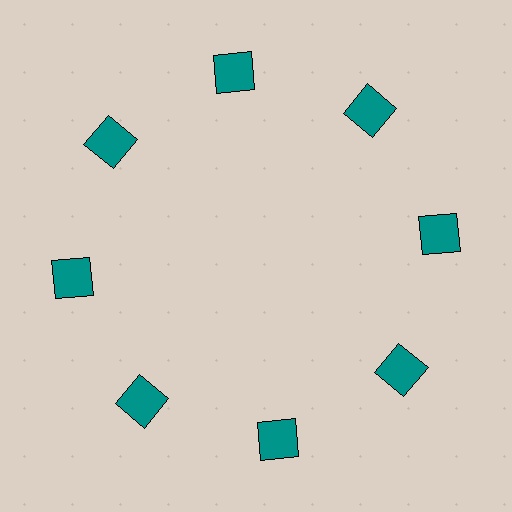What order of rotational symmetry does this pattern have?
This pattern has 8-fold rotational symmetry.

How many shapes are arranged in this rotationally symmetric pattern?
There are 8 shapes, arranged in 8 groups of 1.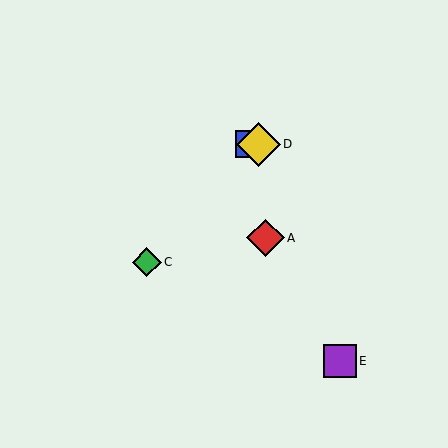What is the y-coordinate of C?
Object C is at y≈262.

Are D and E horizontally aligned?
No, D is at y≈144 and E is at y≈361.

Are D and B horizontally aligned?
Yes, both are at y≈144.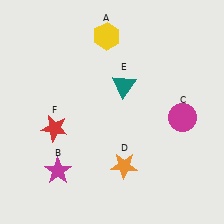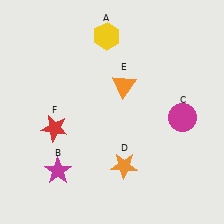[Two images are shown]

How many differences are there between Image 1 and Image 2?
There is 1 difference between the two images.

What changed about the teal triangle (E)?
In Image 1, E is teal. In Image 2, it changed to orange.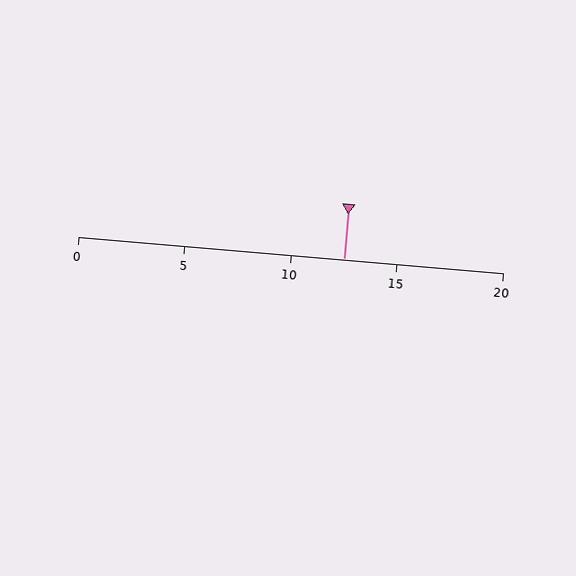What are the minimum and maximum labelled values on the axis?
The axis runs from 0 to 20.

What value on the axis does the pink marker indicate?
The marker indicates approximately 12.5.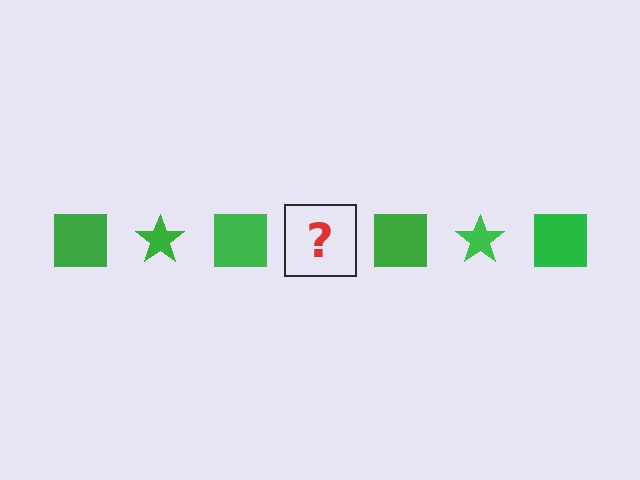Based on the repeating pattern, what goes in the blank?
The blank should be a green star.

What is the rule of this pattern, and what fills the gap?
The rule is that the pattern cycles through square, star shapes in green. The gap should be filled with a green star.